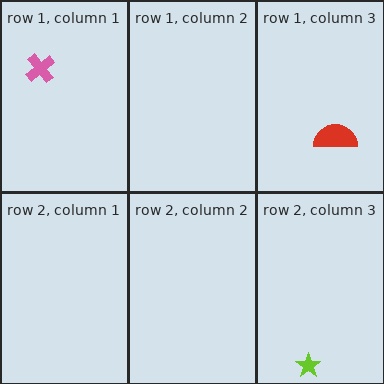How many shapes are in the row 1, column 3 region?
1.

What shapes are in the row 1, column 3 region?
The red semicircle.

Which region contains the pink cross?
The row 1, column 1 region.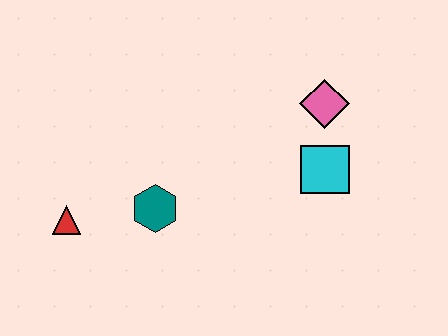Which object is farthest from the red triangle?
The pink diamond is farthest from the red triangle.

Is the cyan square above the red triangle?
Yes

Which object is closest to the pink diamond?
The cyan square is closest to the pink diamond.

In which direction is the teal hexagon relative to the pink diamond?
The teal hexagon is to the left of the pink diamond.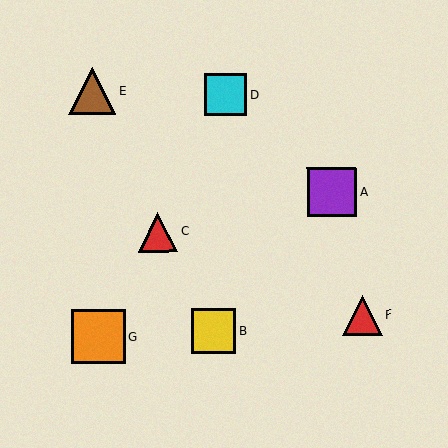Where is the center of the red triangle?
The center of the red triangle is at (158, 232).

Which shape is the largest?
The orange square (labeled G) is the largest.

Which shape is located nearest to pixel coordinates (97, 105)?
The brown triangle (labeled E) at (92, 91) is nearest to that location.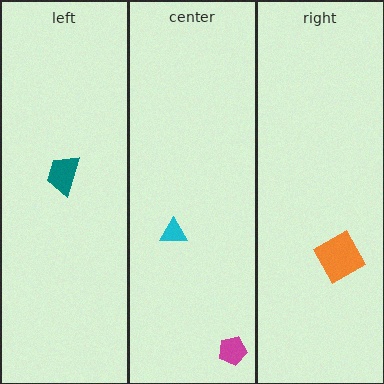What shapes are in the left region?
The teal trapezoid.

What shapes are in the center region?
The magenta pentagon, the cyan triangle.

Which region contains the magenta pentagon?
The center region.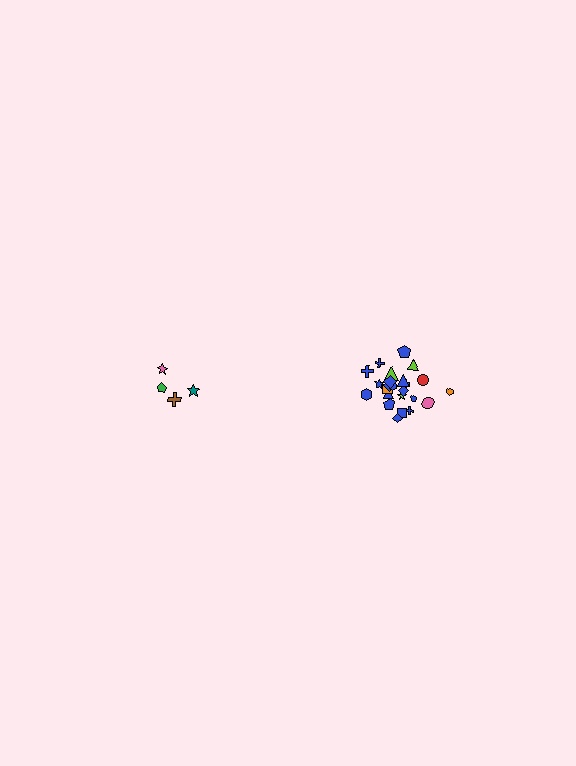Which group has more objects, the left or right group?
The right group.